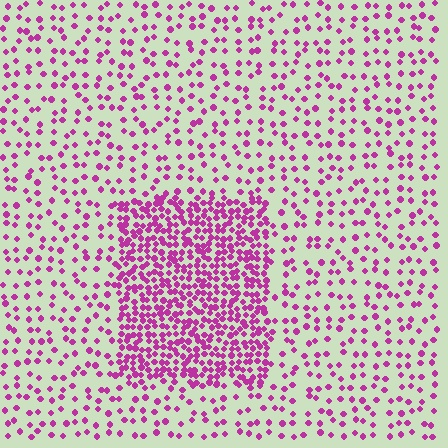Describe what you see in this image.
The image contains small magenta elements arranged at two different densities. A rectangle-shaped region is visible where the elements are more densely packed than the surrounding area.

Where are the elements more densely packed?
The elements are more densely packed inside the rectangle boundary.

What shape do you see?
I see a rectangle.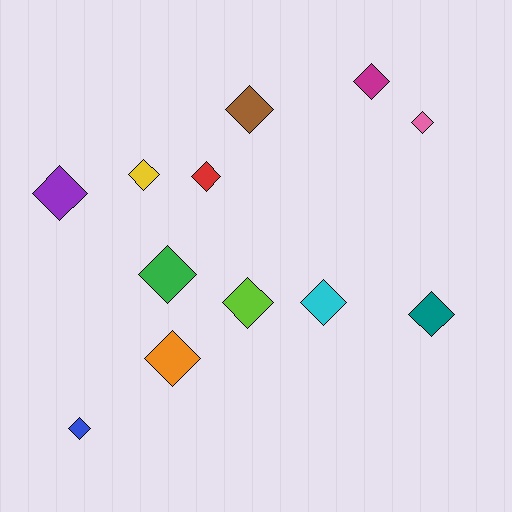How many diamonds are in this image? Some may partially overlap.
There are 12 diamonds.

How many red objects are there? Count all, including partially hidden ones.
There is 1 red object.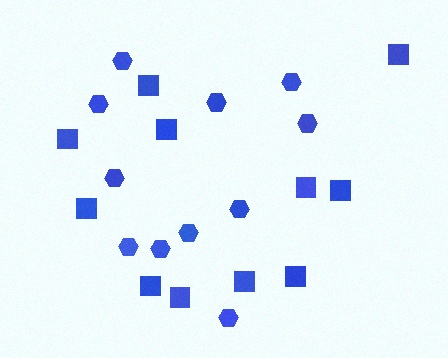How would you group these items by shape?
There are 2 groups: one group of squares (11) and one group of hexagons (11).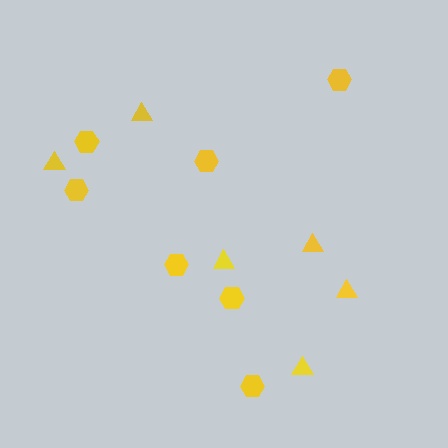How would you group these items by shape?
There are 2 groups: one group of hexagons (7) and one group of triangles (6).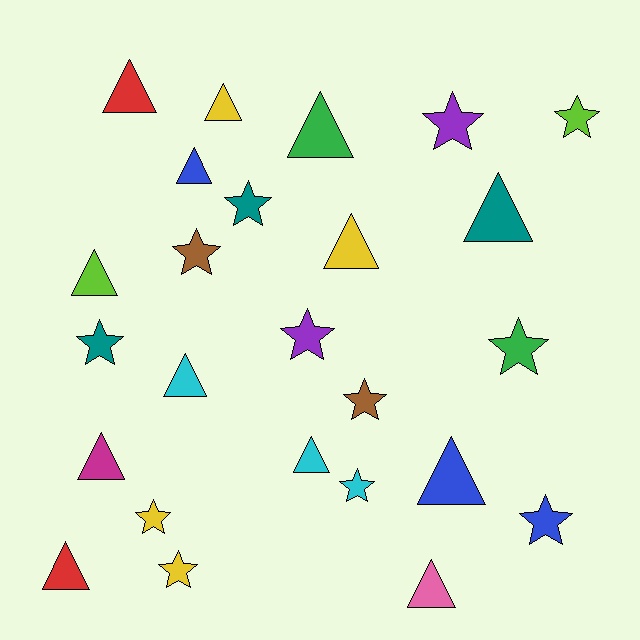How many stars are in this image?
There are 12 stars.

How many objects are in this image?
There are 25 objects.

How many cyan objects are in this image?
There are 3 cyan objects.